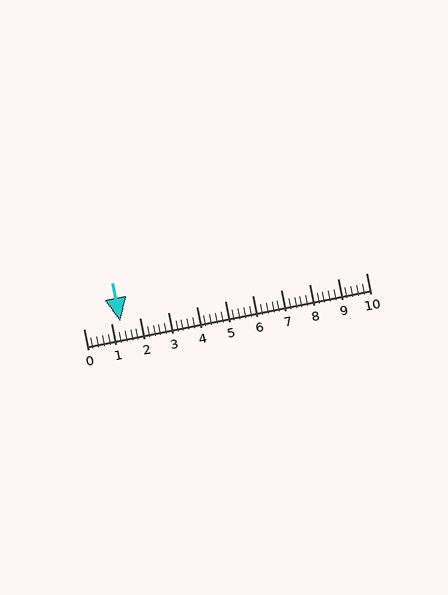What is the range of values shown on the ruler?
The ruler shows values from 0 to 10.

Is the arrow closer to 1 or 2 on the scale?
The arrow is closer to 1.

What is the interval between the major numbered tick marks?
The major tick marks are spaced 1 units apart.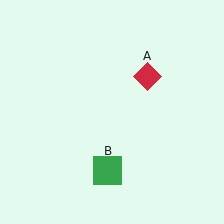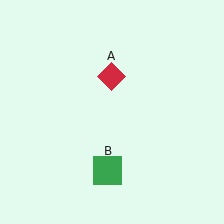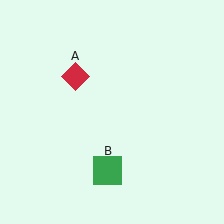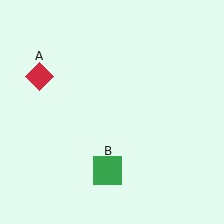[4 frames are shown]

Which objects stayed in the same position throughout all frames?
Green square (object B) remained stationary.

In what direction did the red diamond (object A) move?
The red diamond (object A) moved left.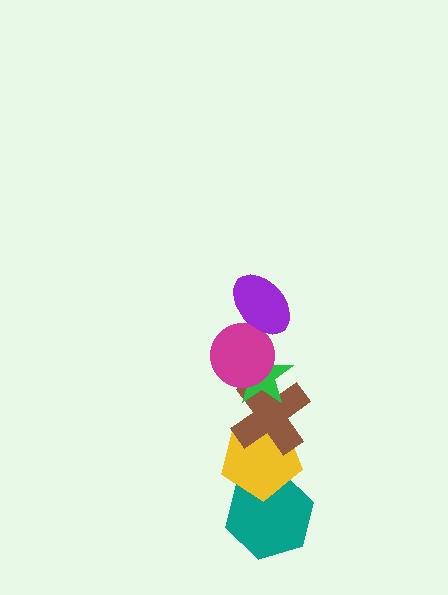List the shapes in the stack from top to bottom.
From top to bottom: the purple ellipse, the magenta circle, the green star, the brown cross, the yellow pentagon, the teal hexagon.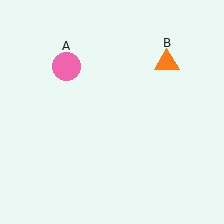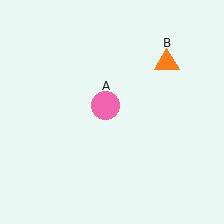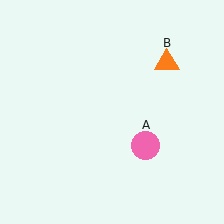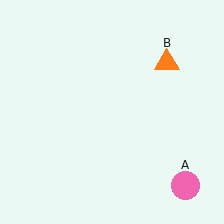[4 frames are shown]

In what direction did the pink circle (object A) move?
The pink circle (object A) moved down and to the right.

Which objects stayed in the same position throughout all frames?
Orange triangle (object B) remained stationary.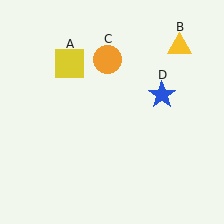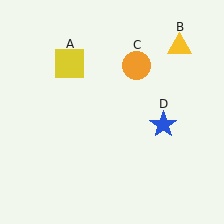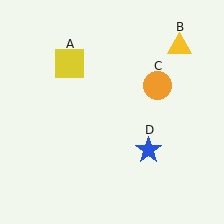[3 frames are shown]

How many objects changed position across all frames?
2 objects changed position: orange circle (object C), blue star (object D).